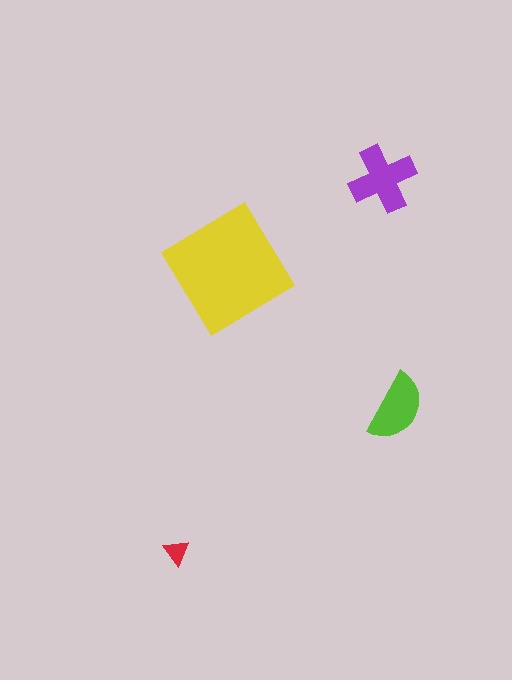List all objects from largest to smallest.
The yellow diamond, the purple cross, the lime semicircle, the red triangle.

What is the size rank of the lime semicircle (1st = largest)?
3rd.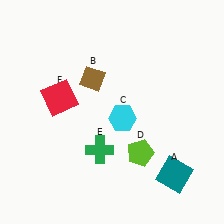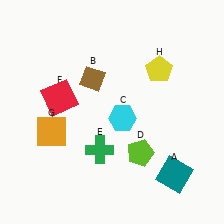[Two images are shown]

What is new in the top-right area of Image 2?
A yellow pentagon (H) was added in the top-right area of Image 2.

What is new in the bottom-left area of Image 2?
An orange square (G) was added in the bottom-left area of Image 2.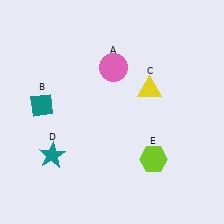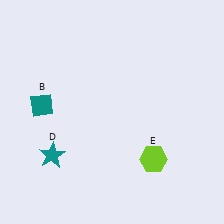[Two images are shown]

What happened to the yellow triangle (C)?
The yellow triangle (C) was removed in Image 2. It was in the top-right area of Image 1.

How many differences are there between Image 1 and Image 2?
There are 2 differences between the two images.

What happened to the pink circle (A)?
The pink circle (A) was removed in Image 2. It was in the top-right area of Image 1.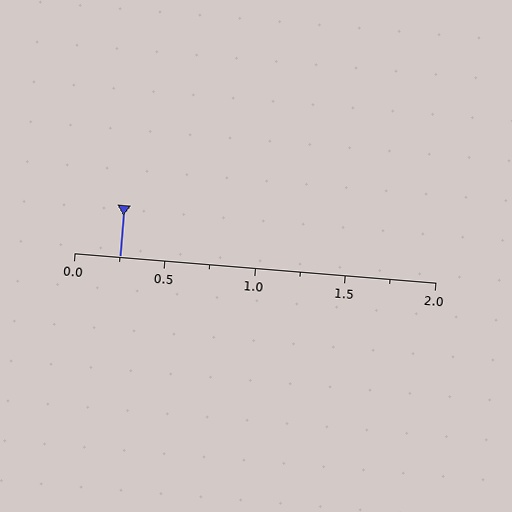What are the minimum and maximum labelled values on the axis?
The axis runs from 0.0 to 2.0.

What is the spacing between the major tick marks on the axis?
The major ticks are spaced 0.5 apart.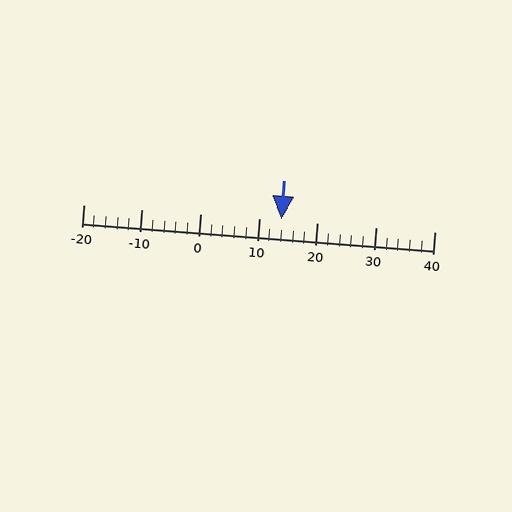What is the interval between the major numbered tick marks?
The major tick marks are spaced 10 units apart.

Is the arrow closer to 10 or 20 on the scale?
The arrow is closer to 10.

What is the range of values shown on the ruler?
The ruler shows values from -20 to 40.